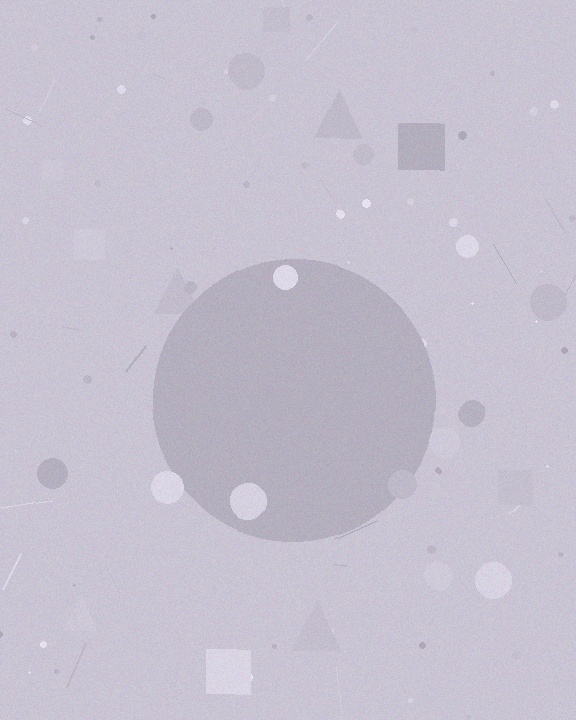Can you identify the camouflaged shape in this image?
The camouflaged shape is a circle.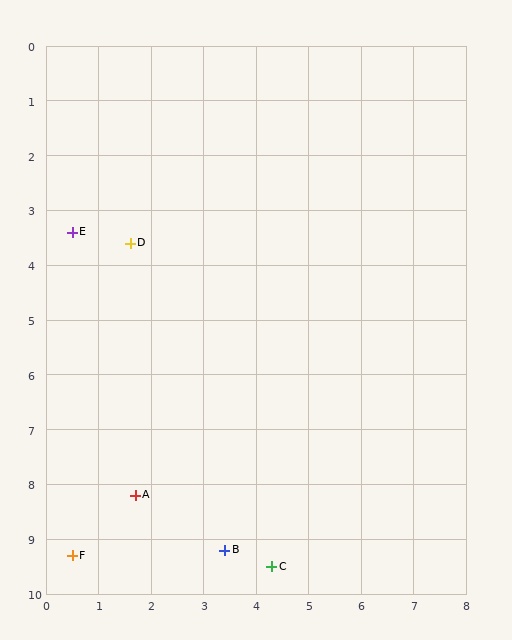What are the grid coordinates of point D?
Point D is at approximately (1.6, 3.6).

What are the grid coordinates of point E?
Point E is at approximately (0.5, 3.4).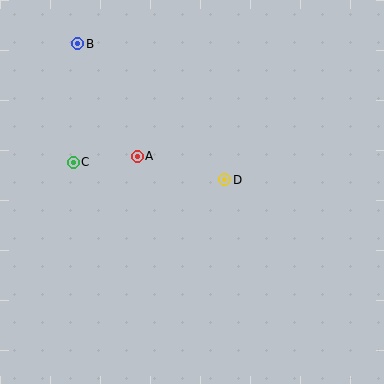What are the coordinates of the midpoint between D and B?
The midpoint between D and B is at (151, 112).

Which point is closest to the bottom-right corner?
Point D is closest to the bottom-right corner.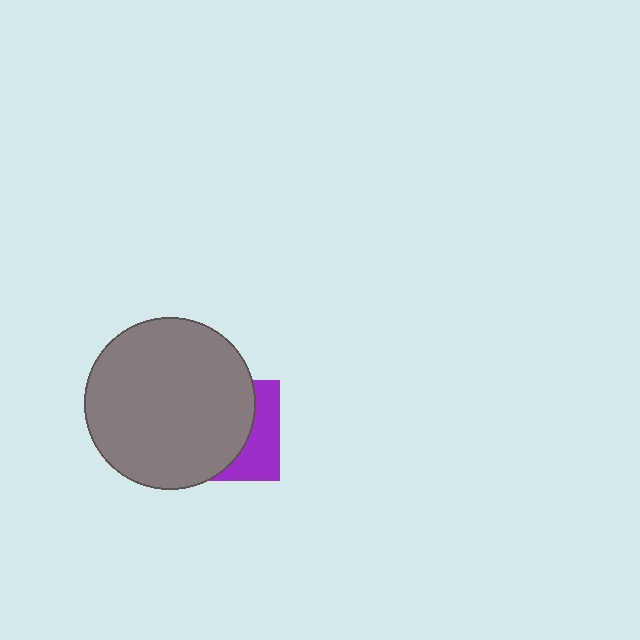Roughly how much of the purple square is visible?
A small part of it is visible (roughly 34%).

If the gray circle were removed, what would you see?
You would see the complete purple square.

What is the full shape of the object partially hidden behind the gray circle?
The partially hidden object is a purple square.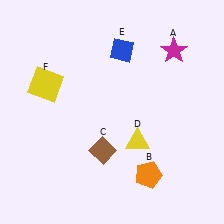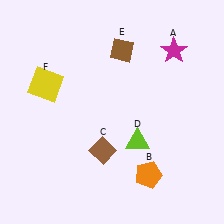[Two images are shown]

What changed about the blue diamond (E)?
In Image 1, E is blue. In Image 2, it changed to brown.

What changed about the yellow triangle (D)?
In Image 1, D is yellow. In Image 2, it changed to lime.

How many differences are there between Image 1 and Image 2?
There are 2 differences between the two images.